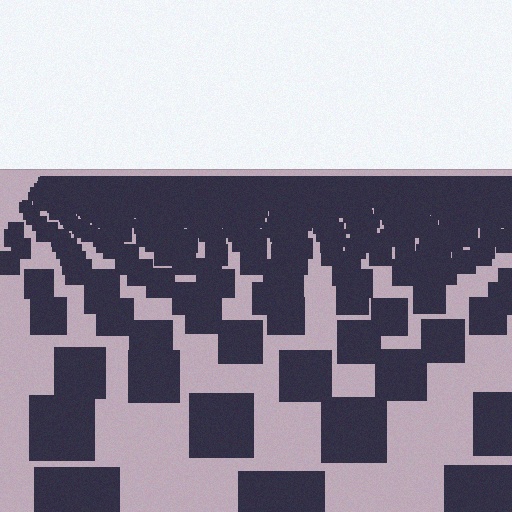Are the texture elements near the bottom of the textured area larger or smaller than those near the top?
Larger. Near the bottom, elements are closer to the viewer and appear at a bigger on-screen size.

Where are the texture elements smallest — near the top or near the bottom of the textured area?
Near the top.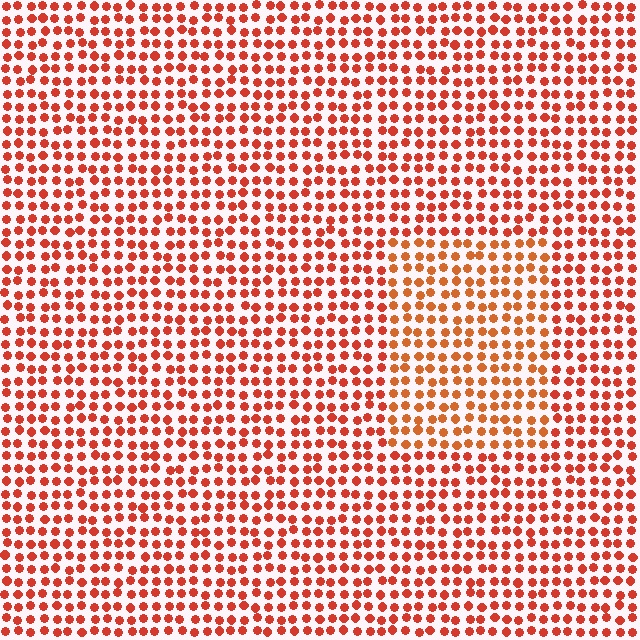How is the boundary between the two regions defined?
The boundary is defined purely by a slight shift in hue (about 17 degrees). Spacing, size, and orientation are identical on both sides.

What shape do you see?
I see a rectangle.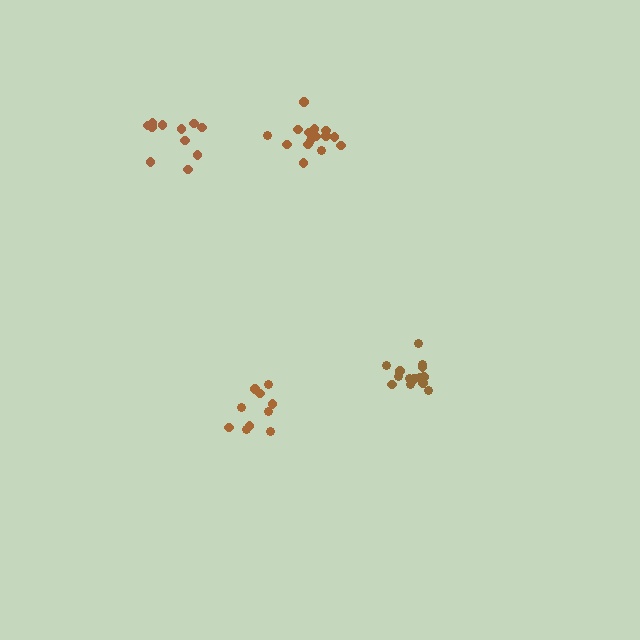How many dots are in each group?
Group 1: 10 dots, Group 2: 11 dots, Group 3: 15 dots, Group 4: 14 dots (50 total).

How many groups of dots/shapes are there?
There are 4 groups.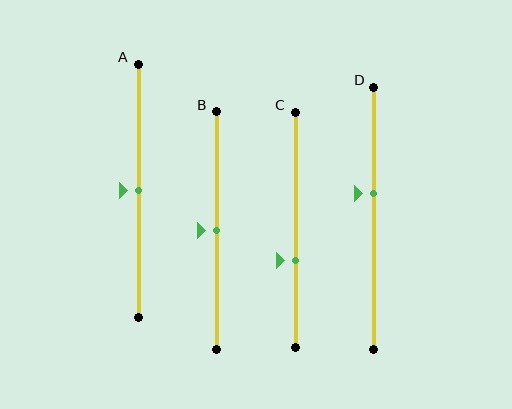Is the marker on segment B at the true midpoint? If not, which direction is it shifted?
Yes, the marker on segment B is at the true midpoint.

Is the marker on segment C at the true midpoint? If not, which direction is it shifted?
No, the marker on segment C is shifted downward by about 13% of the segment length.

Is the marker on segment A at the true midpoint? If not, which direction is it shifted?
Yes, the marker on segment A is at the true midpoint.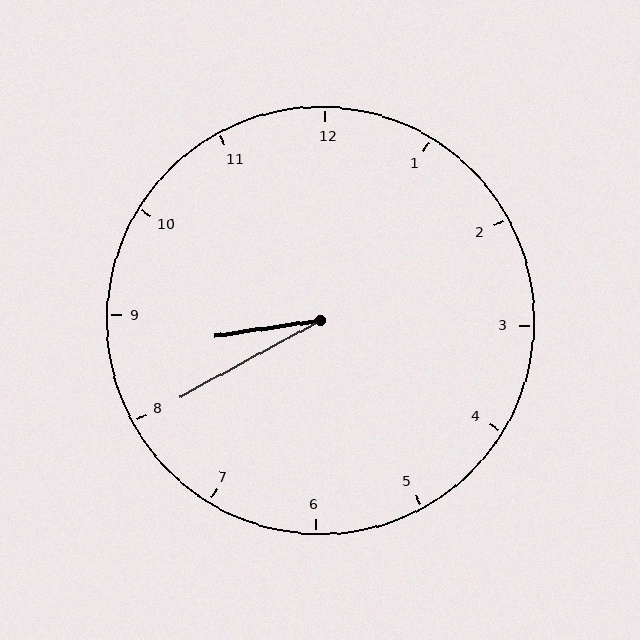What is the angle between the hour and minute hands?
Approximately 20 degrees.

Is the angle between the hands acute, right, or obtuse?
It is acute.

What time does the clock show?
8:40.